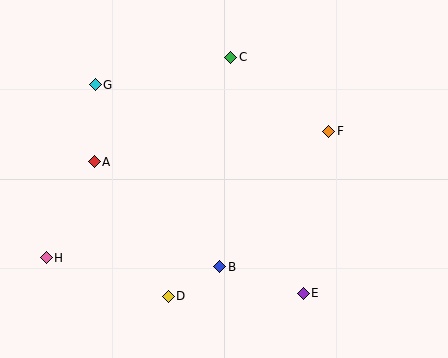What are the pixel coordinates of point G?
Point G is at (95, 85).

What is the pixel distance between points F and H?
The distance between F and H is 310 pixels.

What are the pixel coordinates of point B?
Point B is at (220, 267).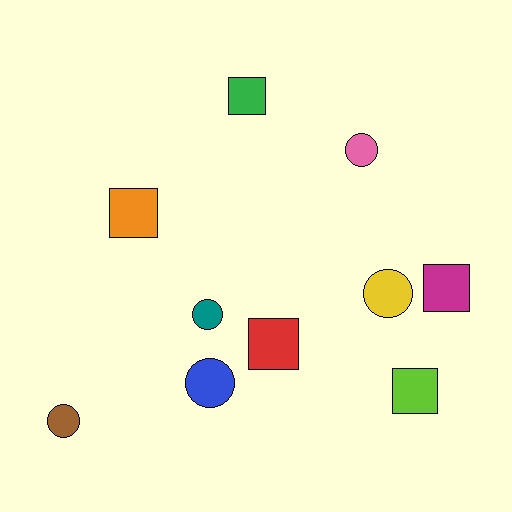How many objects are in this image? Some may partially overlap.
There are 10 objects.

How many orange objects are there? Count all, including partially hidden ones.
There is 1 orange object.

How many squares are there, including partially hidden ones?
There are 5 squares.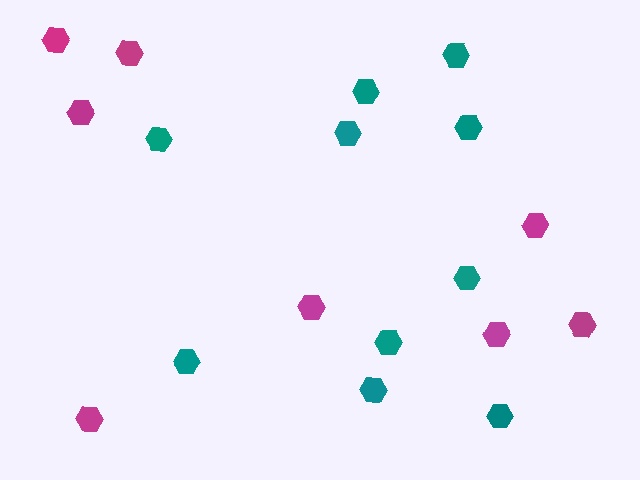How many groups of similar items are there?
There are 2 groups: one group of magenta hexagons (8) and one group of teal hexagons (10).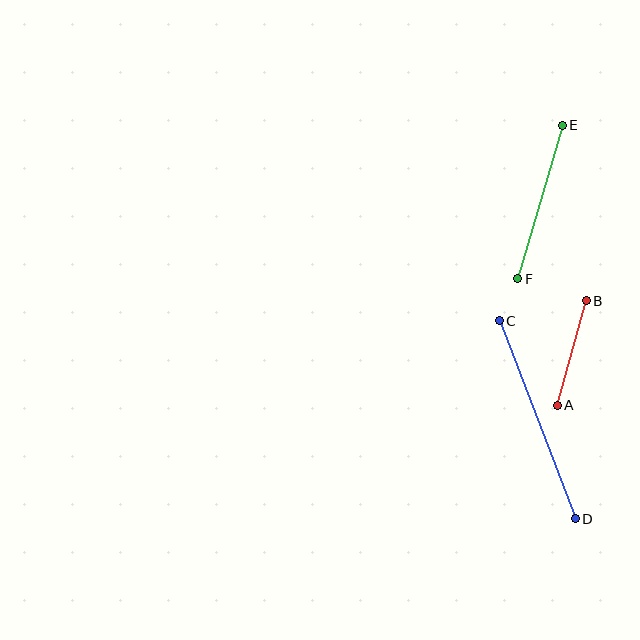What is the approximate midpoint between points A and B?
The midpoint is at approximately (572, 353) pixels.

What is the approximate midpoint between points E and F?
The midpoint is at approximately (540, 202) pixels.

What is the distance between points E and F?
The distance is approximately 160 pixels.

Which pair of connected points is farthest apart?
Points C and D are farthest apart.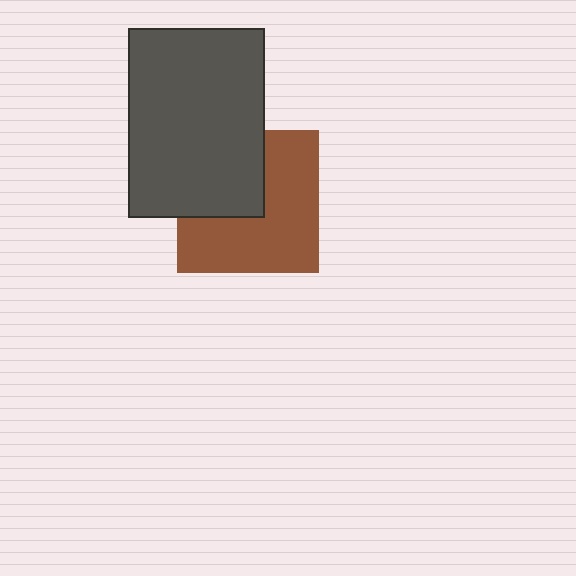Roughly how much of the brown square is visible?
About half of it is visible (roughly 62%).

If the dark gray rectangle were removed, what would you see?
You would see the complete brown square.